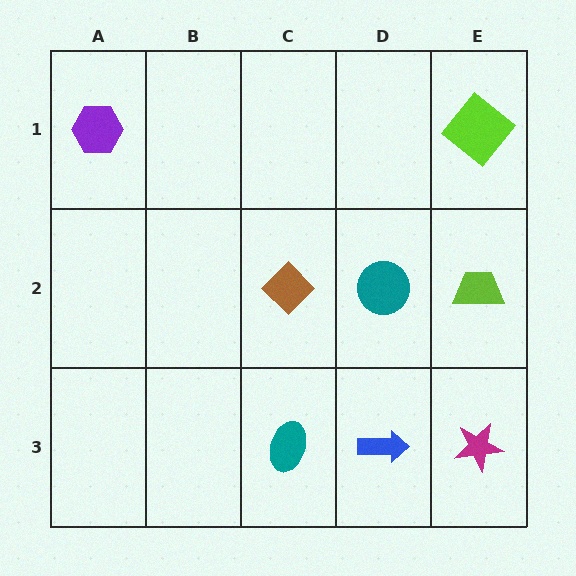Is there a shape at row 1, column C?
No, that cell is empty.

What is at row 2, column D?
A teal circle.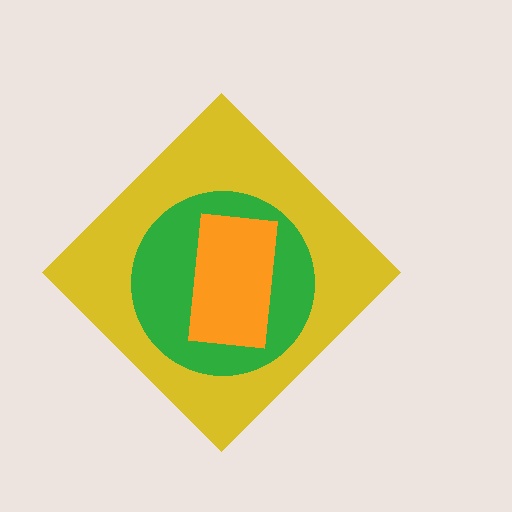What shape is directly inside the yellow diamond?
The green circle.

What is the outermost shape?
The yellow diamond.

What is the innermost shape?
The orange rectangle.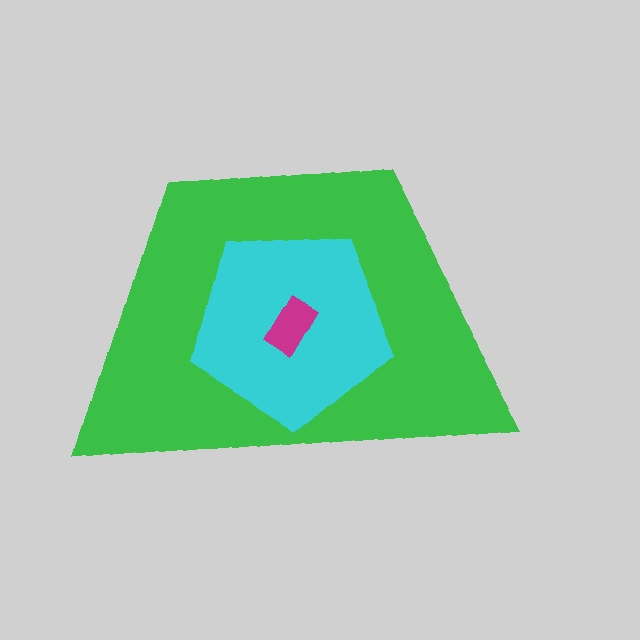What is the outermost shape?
The green trapezoid.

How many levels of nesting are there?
3.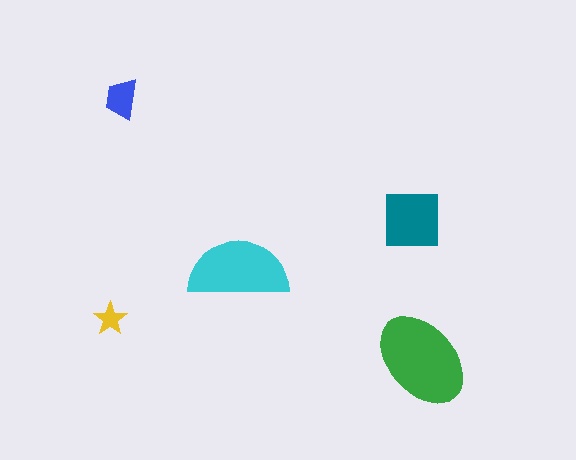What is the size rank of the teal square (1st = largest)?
3rd.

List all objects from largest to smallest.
The green ellipse, the cyan semicircle, the teal square, the blue trapezoid, the yellow star.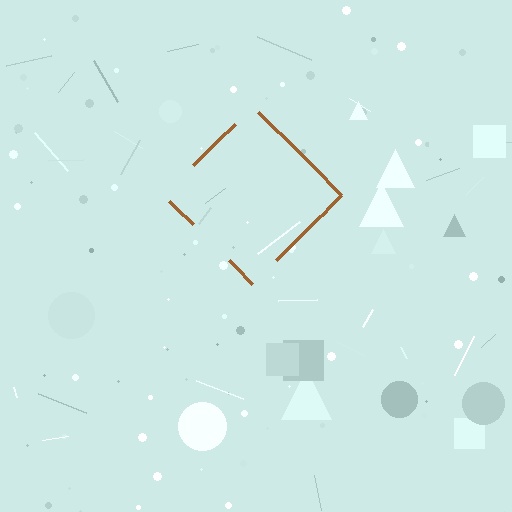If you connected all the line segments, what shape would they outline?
They would outline a diamond.